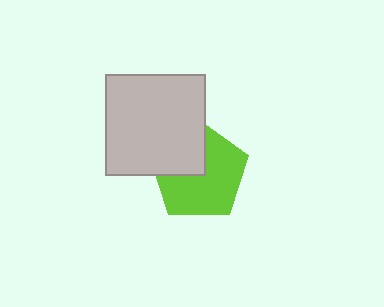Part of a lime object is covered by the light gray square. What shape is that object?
It is a pentagon.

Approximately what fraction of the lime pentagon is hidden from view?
Roughly 33% of the lime pentagon is hidden behind the light gray square.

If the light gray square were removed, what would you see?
You would see the complete lime pentagon.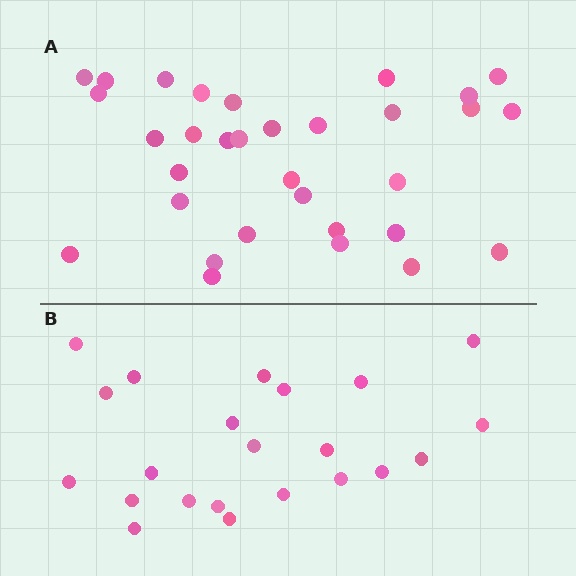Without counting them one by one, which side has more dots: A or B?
Region A (the top region) has more dots.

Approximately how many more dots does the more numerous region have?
Region A has roughly 10 or so more dots than region B.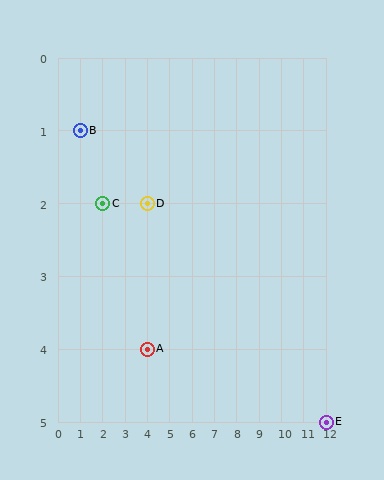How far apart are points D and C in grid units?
Points D and C are 2 columns apart.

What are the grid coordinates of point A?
Point A is at grid coordinates (4, 4).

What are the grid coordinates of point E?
Point E is at grid coordinates (12, 5).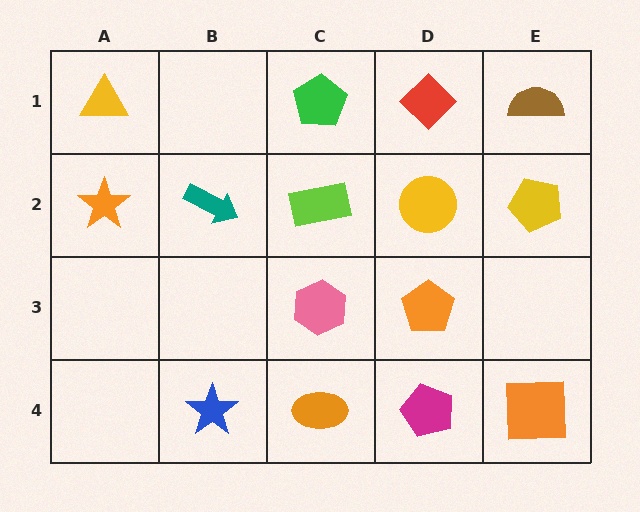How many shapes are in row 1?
4 shapes.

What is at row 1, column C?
A green pentagon.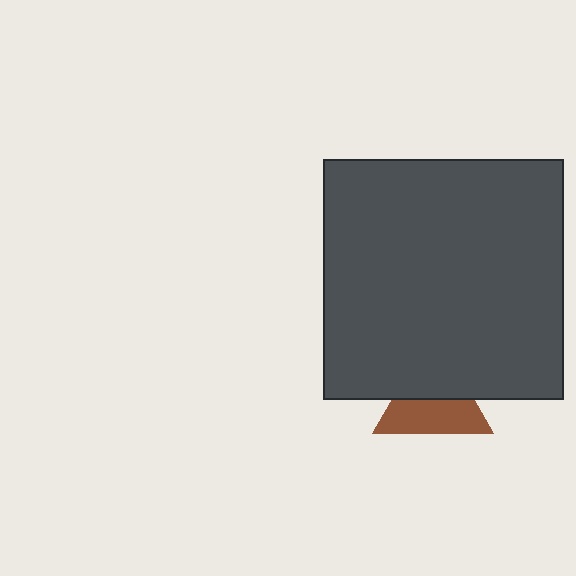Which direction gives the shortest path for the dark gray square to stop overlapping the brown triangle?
Moving up gives the shortest separation.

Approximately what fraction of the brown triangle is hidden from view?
Roughly 46% of the brown triangle is hidden behind the dark gray square.